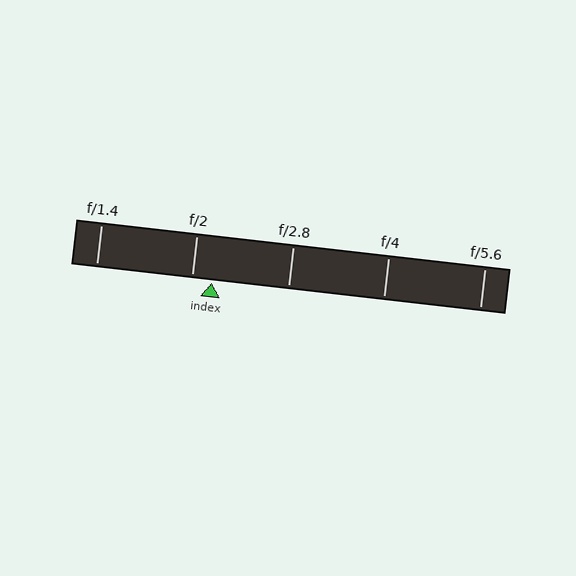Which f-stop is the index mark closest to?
The index mark is closest to f/2.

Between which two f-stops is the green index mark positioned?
The index mark is between f/2 and f/2.8.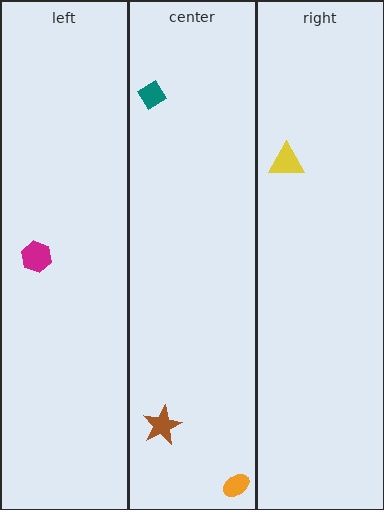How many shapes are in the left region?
1.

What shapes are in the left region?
The magenta hexagon.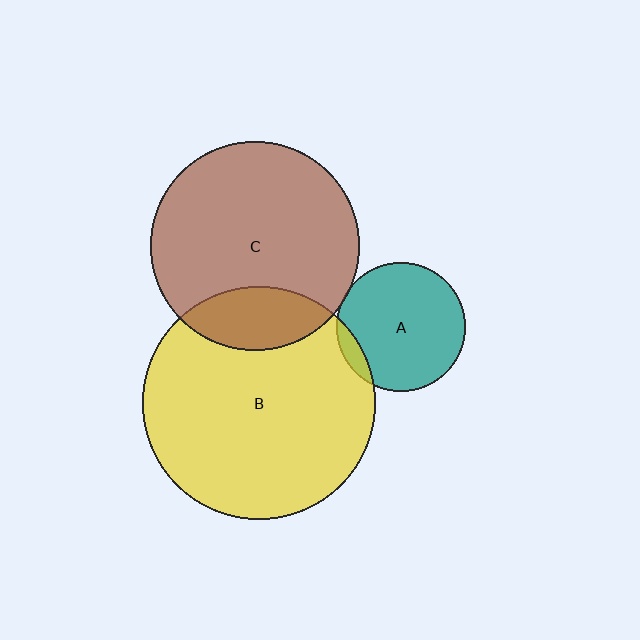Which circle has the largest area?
Circle B (yellow).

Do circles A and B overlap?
Yes.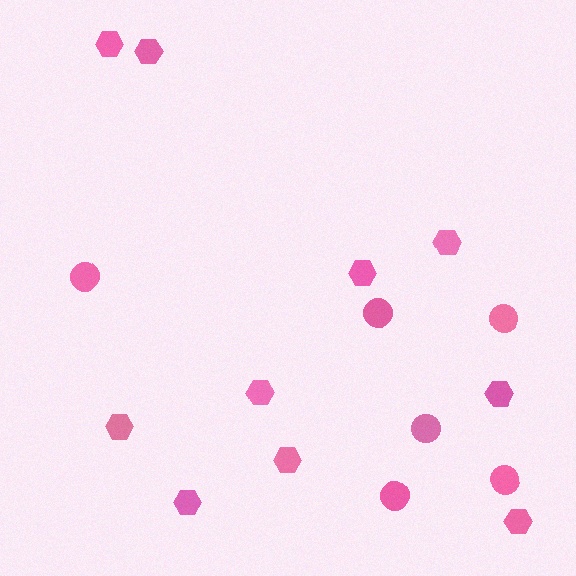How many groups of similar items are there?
There are 2 groups: one group of hexagons (10) and one group of circles (6).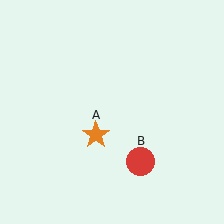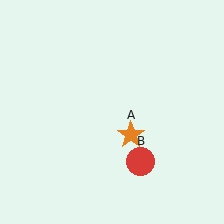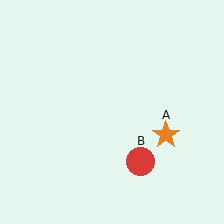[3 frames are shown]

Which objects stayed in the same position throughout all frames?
Red circle (object B) remained stationary.